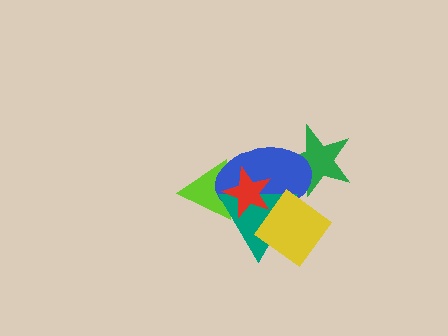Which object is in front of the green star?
The blue ellipse is in front of the green star.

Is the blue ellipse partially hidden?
Yes, it is partially covered by another shape.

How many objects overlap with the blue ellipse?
5 objects overlap with the blue ellipse.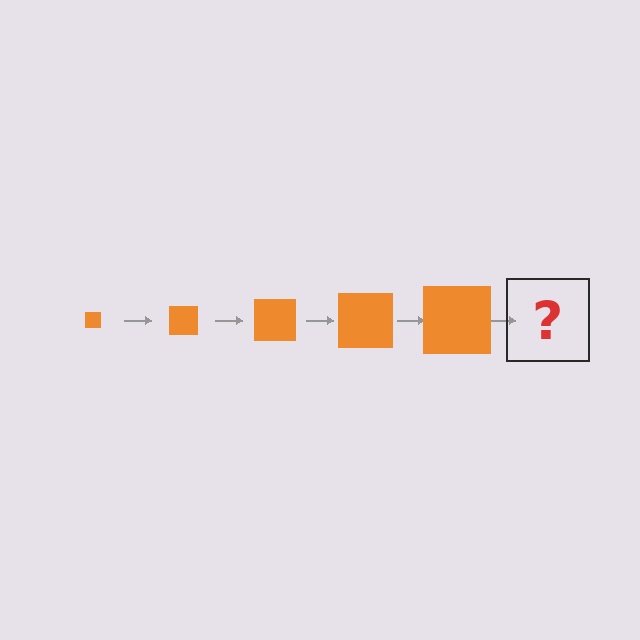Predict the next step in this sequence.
The next step is an orange square, larger than the previous one.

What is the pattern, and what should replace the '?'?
The pattern is that the square gets progressively larger each step. The '?' should be an orange square, larger than the previous one.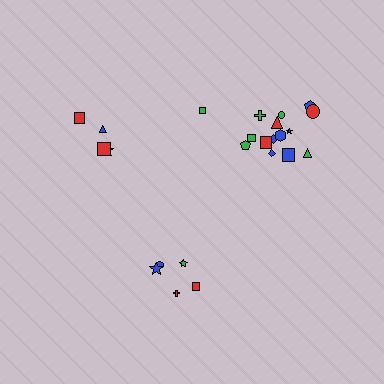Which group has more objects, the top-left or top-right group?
The top-right group.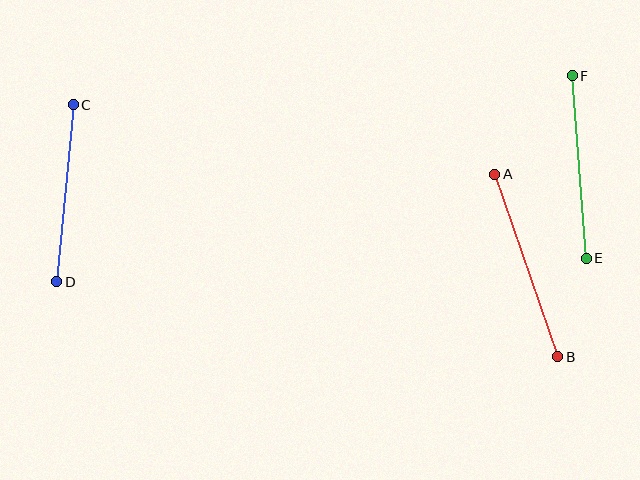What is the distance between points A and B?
The distance is approximately 193 pixels.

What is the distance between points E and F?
The distance is approximately 183 pixels.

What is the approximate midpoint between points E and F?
The midpoint is at approximately (579, 167) pixels.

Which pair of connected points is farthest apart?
Points A and B are farthest apart.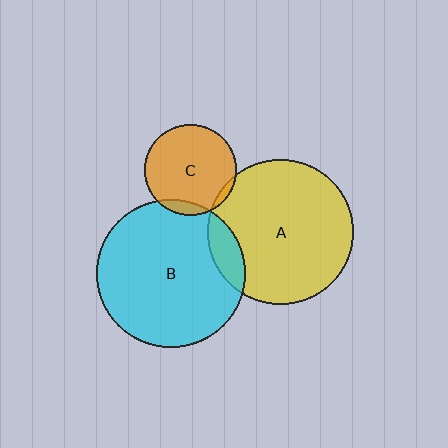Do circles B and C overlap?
Yes.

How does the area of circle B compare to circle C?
Approximately 2.6 times.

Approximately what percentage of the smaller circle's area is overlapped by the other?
Approximately 10%.